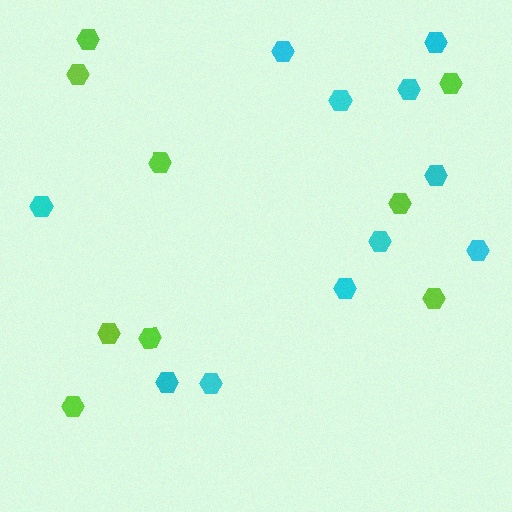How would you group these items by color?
There are 2 groups: one group of cyan hexagons (11) and one group of lime hexagons (9).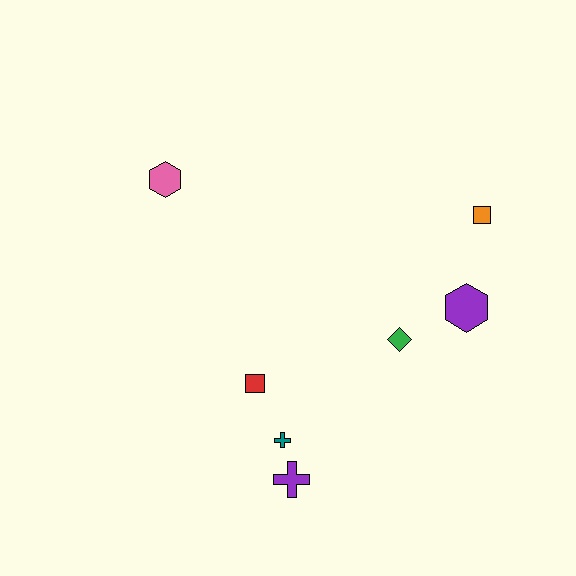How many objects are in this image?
There are 7 objects.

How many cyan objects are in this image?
There are no cyan objects.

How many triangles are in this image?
There are no triangles.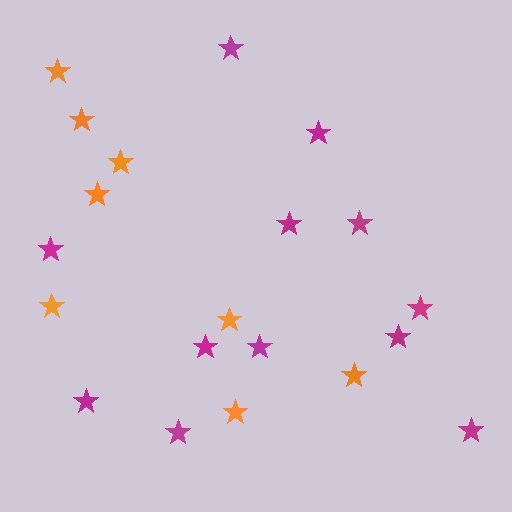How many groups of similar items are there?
There are 2 groups: one group of orange stars (8) and one group of magenta stars (12).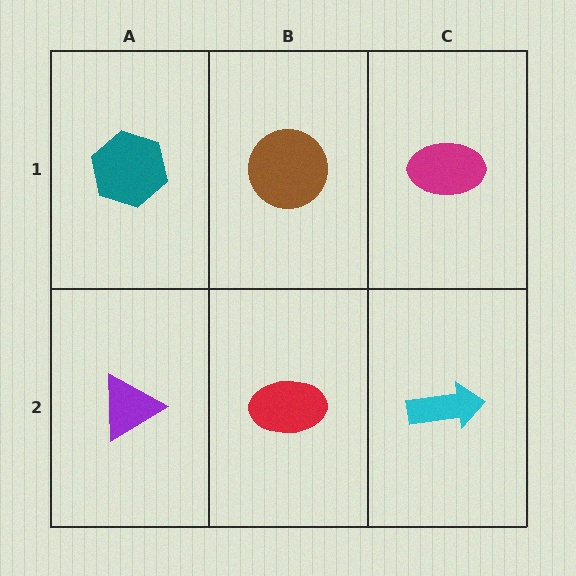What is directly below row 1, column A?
A purple triangle.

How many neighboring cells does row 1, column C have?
2.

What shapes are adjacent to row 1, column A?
A purple triangle (row 2, column A), a brown circle (row 1, column B).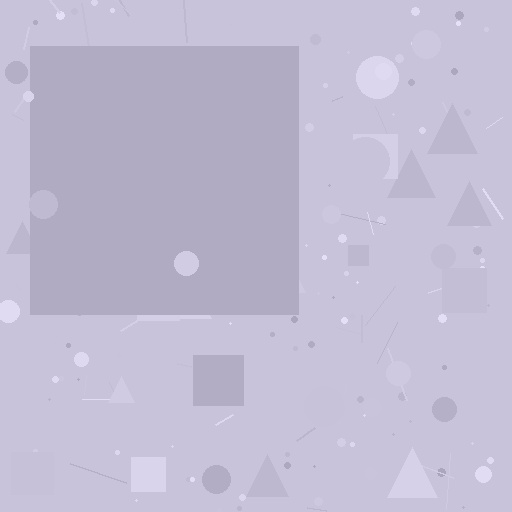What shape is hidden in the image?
A square is hidden in the image.